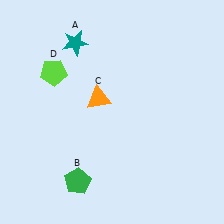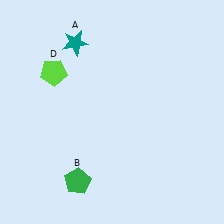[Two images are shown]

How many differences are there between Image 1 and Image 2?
There is 1 difference between the two images.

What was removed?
The orange triangle (C) was removed in Image 2.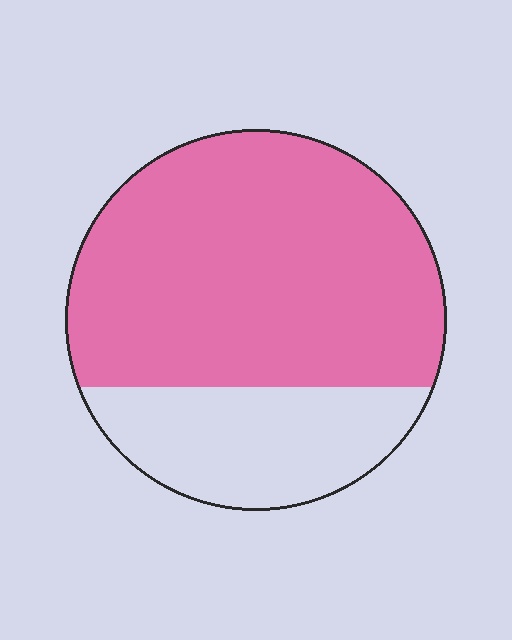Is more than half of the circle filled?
Yes.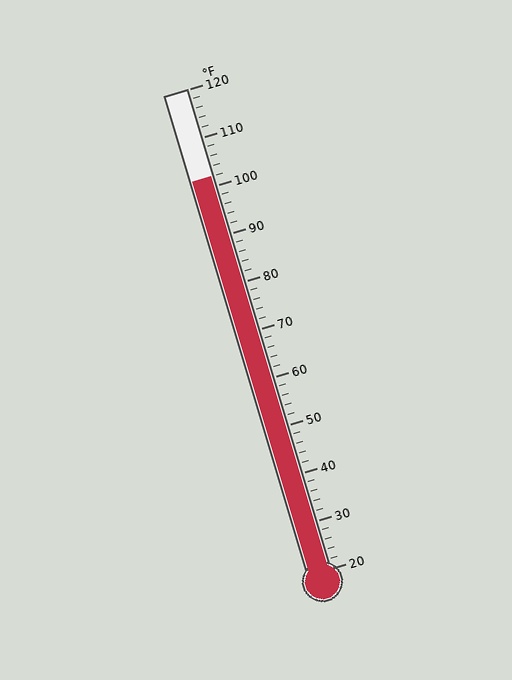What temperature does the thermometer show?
The thermometer shows approximately 102°F.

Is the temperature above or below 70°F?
The temperature is above 70°F.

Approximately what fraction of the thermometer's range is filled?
The thermometer is filled to approximately 80% of its range.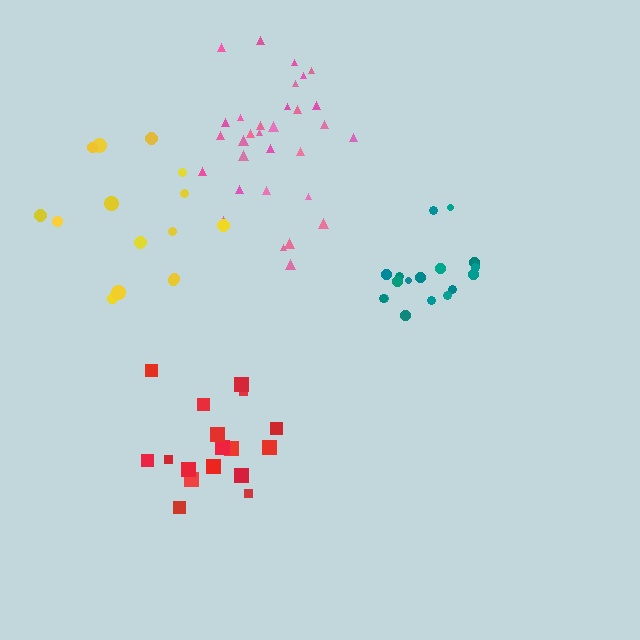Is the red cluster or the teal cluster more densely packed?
Teal.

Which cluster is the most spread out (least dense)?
Yellow.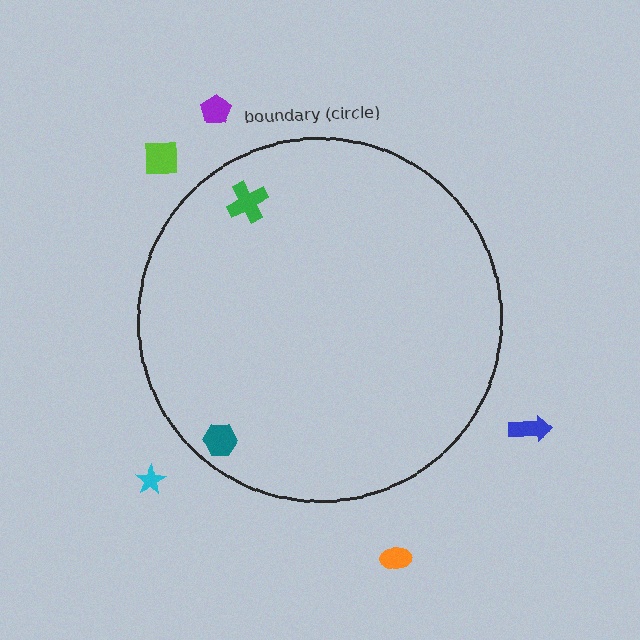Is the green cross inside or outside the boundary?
Inside.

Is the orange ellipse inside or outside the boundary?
Outside.